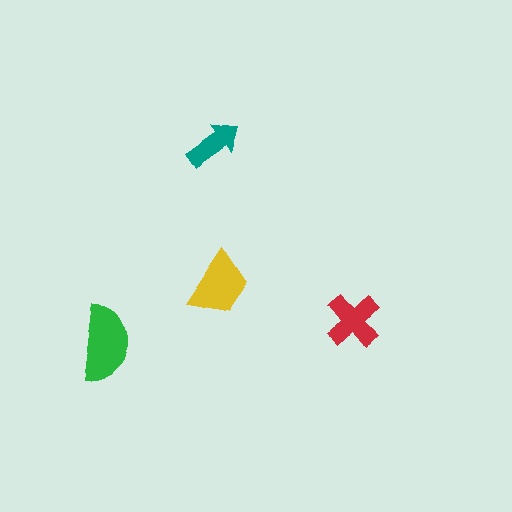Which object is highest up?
The teal arrow is topmost.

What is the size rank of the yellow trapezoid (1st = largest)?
2nd.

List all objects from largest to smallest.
The green semicircle, the yellow trapezoid, the red cross, the teal arrow.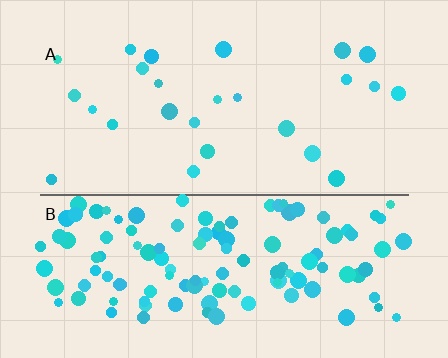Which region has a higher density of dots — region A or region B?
B (the bottom).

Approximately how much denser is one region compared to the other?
Approximately 4.9× — region B over region A.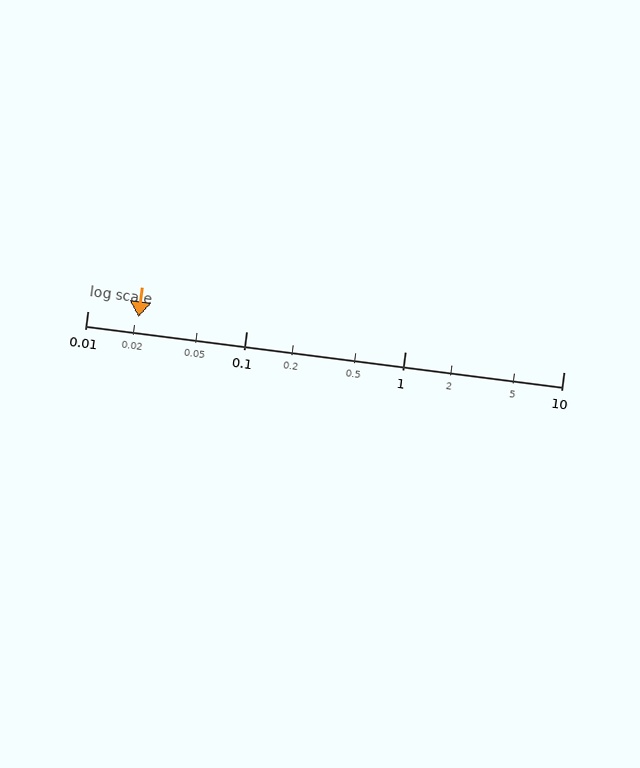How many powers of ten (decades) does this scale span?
The scale spans 3 decades, from 0.01 to 10.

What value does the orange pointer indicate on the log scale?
The pointer indicates approximately 0.021.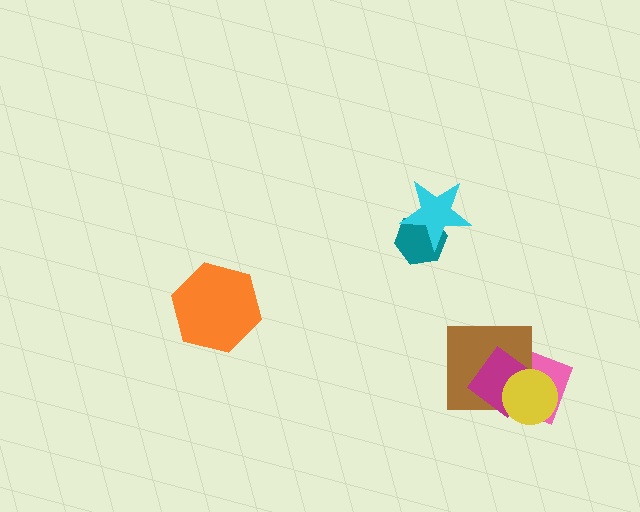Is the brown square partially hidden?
Yes, it is partially covered by another shape.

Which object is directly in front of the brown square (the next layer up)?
The magenta diamond is directly in front of the brown square.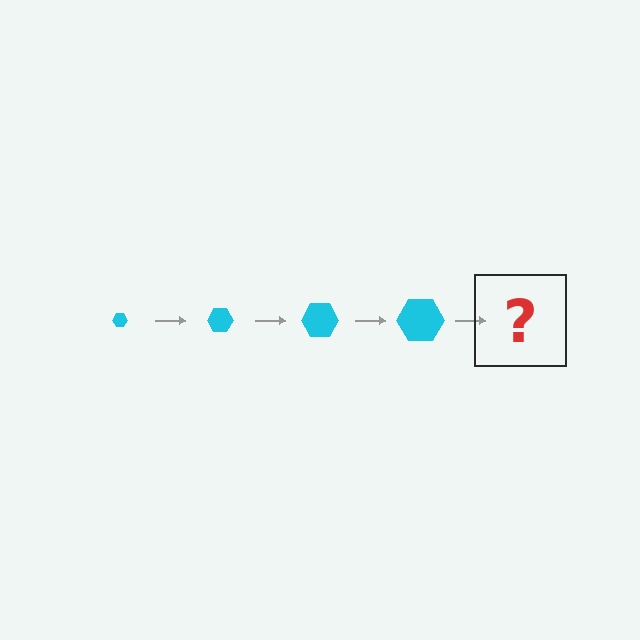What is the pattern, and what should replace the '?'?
The pattern is that the hexagon gets progressively larger each step. The '?' should be a cyan hexagon, larger than the previous one.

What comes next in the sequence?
The next element should be a cyan hexagon, larger than the previous one.